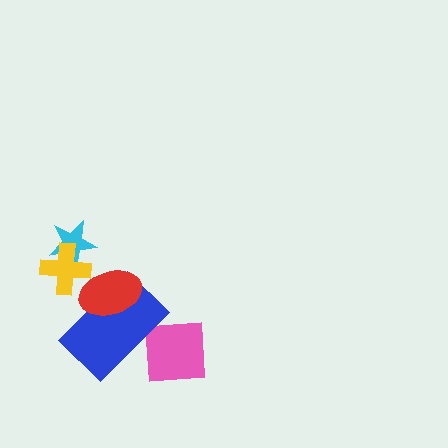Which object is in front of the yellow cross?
The red ellipse is in front of the yellow cross.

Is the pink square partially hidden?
Yes, it is partially covered by another shape.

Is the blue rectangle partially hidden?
Yes, it is partially covered by another shape.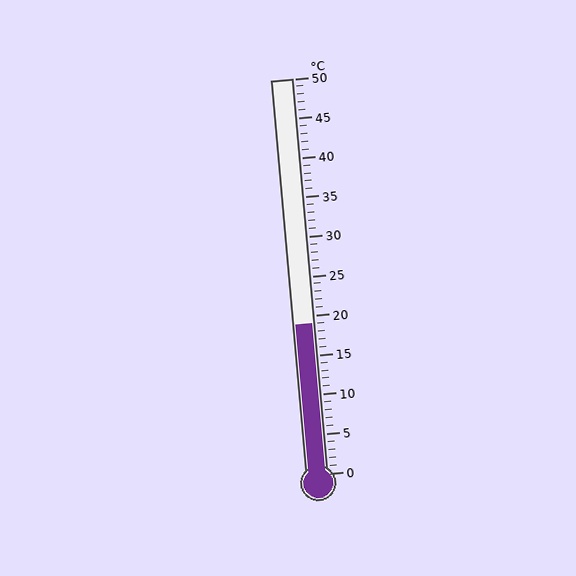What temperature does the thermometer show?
The thermometer shows approximately 19°C.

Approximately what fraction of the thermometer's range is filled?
The thermometer is filled to approximately 40% of its range.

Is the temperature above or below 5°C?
The temperature is above 5°C.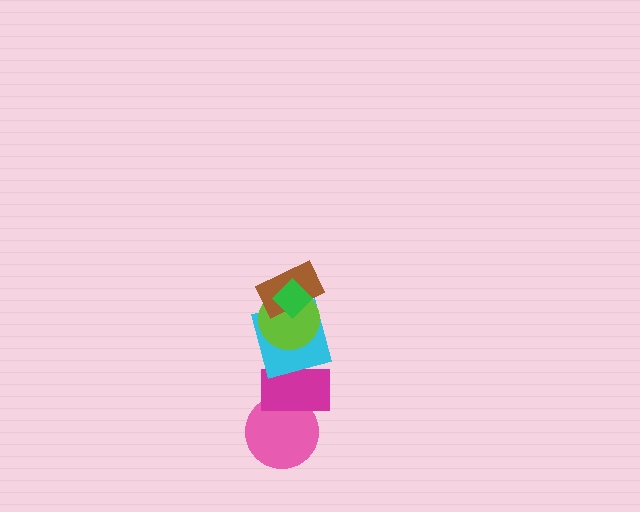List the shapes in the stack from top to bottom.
From top to bottom: the green diamond, the brown rectangle, the lime circle, the cyan square, the magenta rectangle, the pink circle.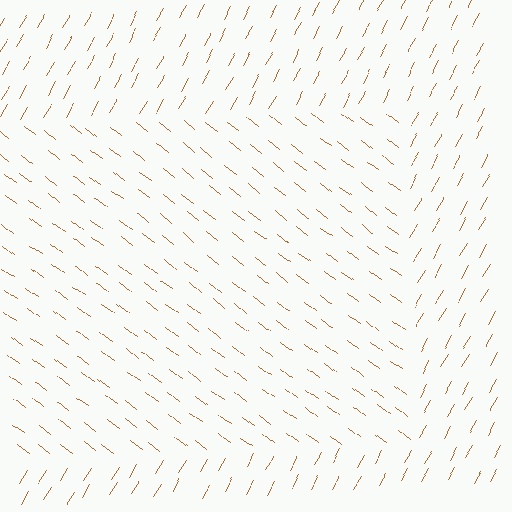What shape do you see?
I see a rectangle.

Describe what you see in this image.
The image is filled with small brown line segments. A rectangle region in the image has lines oriented differently from the surrounding lines, creating a visible texture boundary.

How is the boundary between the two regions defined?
The boundary is defined purely by a change in line orientation (approximately 82 degrees difference). All lines are the same color and thickness.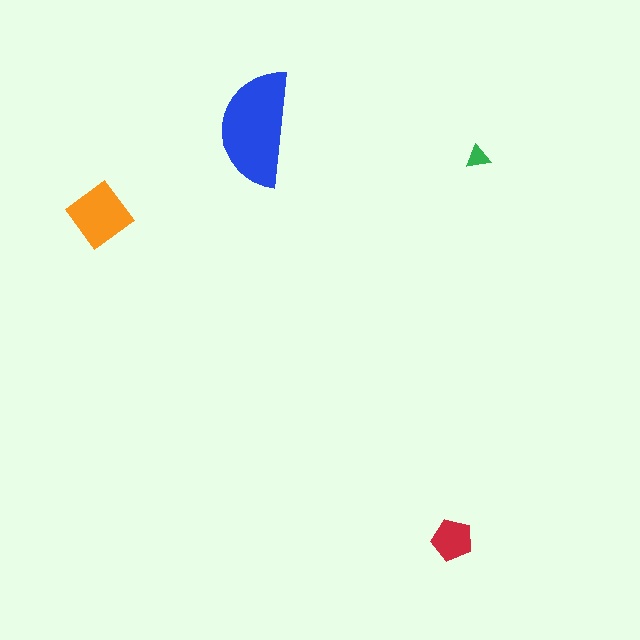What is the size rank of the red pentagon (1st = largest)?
3rd.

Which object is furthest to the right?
The green triangle is rightmost.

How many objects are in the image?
There are 4 objects in the image.